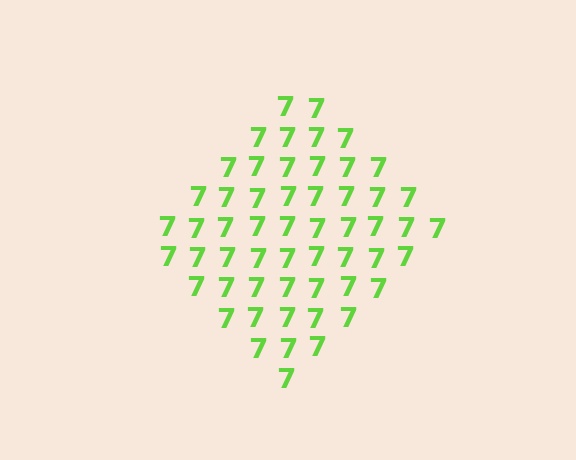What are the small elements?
The small elements are digit 7's.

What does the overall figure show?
The overall figure shows a diamond.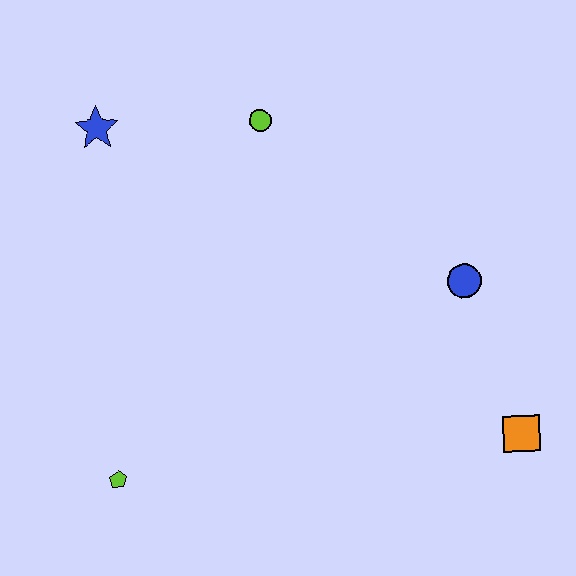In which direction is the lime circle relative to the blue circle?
The lime circle is to the left of the blue circle.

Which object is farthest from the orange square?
The blue star is farthest from the orange square.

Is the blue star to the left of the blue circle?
Yes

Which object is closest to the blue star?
The lime circle is closest to the blue star.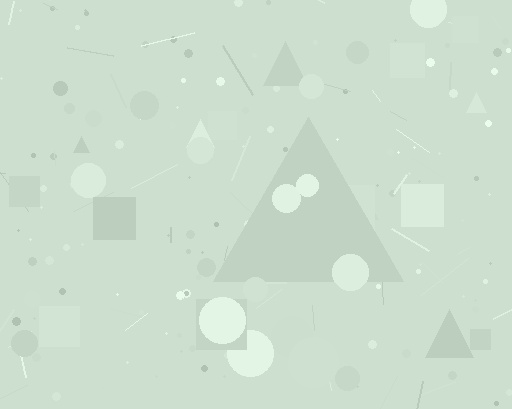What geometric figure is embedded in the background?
A triangle is embedded in the background.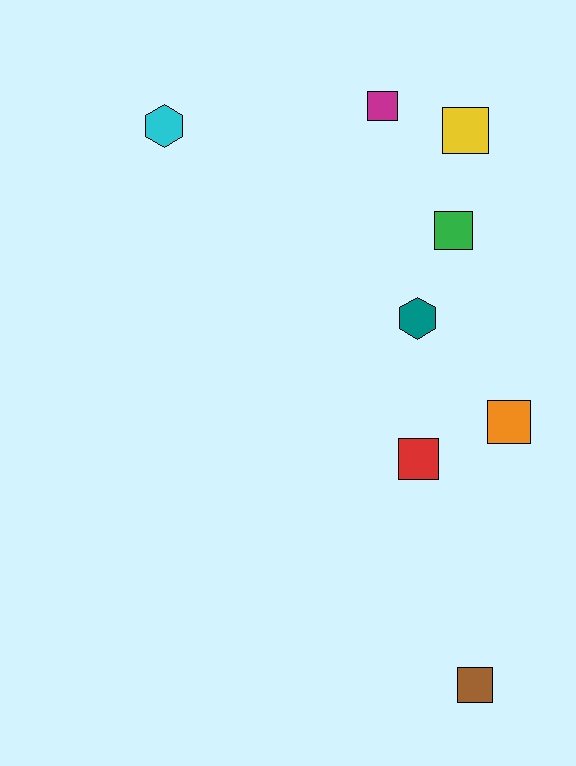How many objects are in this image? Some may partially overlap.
There are 8 objects.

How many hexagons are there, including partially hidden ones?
There are 2 hexagons.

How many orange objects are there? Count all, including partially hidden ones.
There is 1 orange object.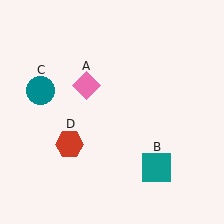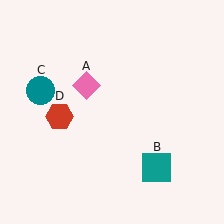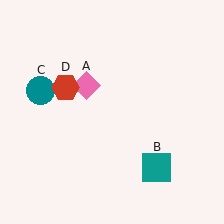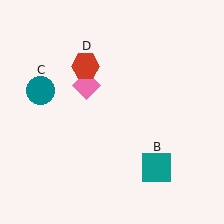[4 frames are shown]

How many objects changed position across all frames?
1 object changed position: red hexagon (object D).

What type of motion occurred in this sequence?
The red hexagon (object D) rotated clockwise around the center of the scene.